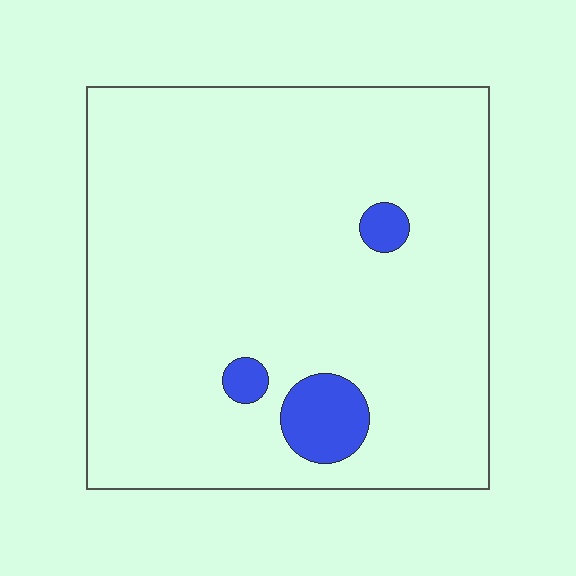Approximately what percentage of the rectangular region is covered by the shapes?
Approximately 5%.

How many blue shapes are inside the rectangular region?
3.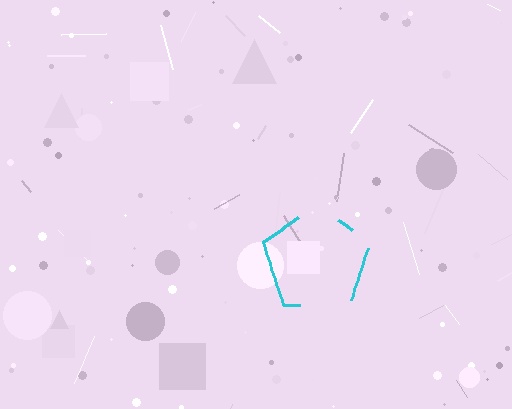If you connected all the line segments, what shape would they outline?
They would outline a pentagon.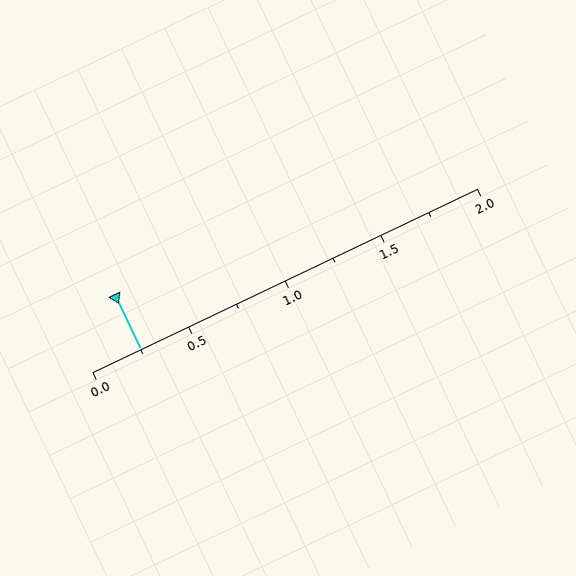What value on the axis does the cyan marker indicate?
The marker indicates approximately 0.25.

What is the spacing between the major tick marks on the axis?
The major ticks are spaced 0.5 apart.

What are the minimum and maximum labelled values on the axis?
The axis runs from 0.0 to 2.0.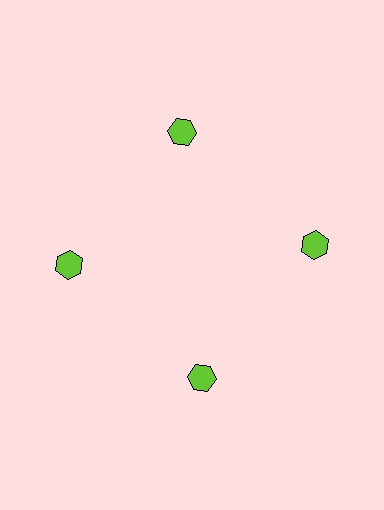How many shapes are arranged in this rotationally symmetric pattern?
There are 4 shapes, arranged in 4 groups of 1.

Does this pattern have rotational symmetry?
Yes, this pattern has 4-fold rotational symmetry. It looks the same after rotating 90 degrees around the center.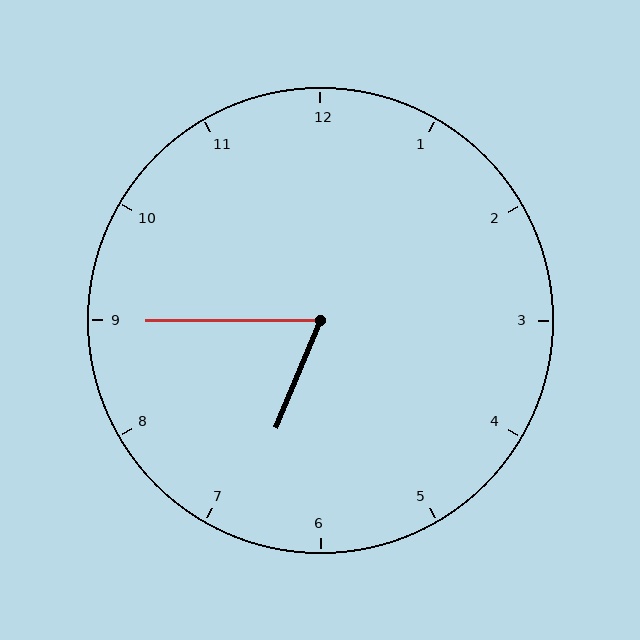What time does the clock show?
6:45.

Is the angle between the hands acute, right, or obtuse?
It is acute.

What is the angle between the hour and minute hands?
Approximately 68 degrees.